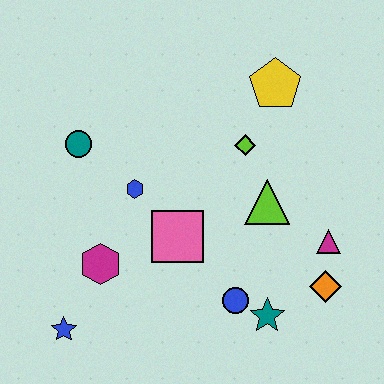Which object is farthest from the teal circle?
The orange diamond is farthest from the teal circle.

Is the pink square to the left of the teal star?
Yes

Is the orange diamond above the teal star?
Yes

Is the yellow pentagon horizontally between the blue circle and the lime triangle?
No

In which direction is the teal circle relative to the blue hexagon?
The teal circle is to the left of the blue hexagon.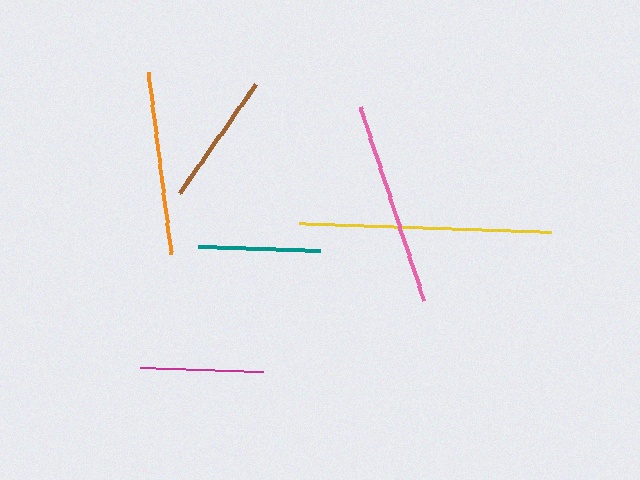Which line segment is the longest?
The yellow line is the longest at approximately 253 pixels.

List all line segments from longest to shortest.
From longest to shortest: yellow, pink, orange, brown, magenta, teal.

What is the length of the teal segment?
The teal segment is approximately 122 pixels long.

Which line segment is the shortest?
The teal line is the shortest at approximately 122 pixels.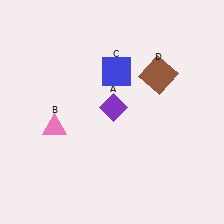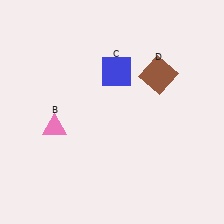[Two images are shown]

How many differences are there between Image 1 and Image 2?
There is 1 difference between the two images.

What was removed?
The purple diamond (A) was removed in Image 2.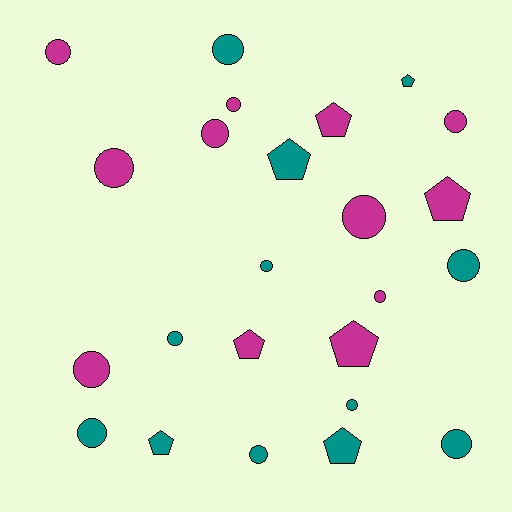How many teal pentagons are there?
There are 4 teal pentagons.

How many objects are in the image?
There are 24 objects.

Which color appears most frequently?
Teal, with 12 objects.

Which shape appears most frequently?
Circle, with 16 objects.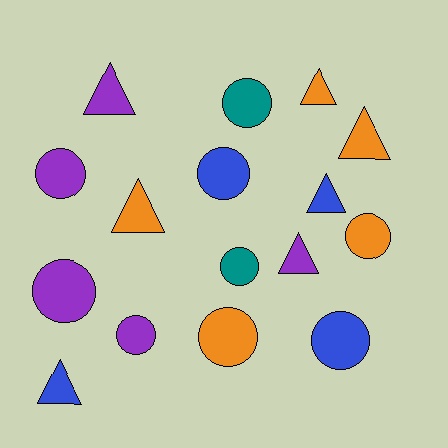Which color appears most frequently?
Purple, with 5 objects.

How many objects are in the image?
There are 16 objects.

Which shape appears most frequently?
Circle, with 9 objects.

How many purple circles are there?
There are 3 purple circles.